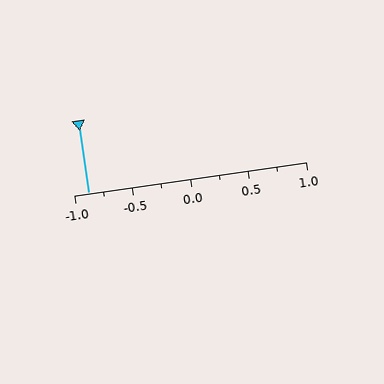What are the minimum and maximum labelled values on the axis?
The axis runs from -1.0 to 1.0.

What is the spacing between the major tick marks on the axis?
The major ticks are spaced 0.5 apart.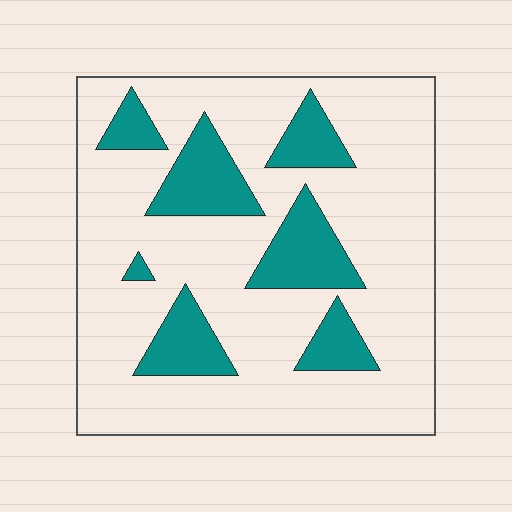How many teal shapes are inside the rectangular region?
7.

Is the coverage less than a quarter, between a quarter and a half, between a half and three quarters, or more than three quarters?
Less than a quarter.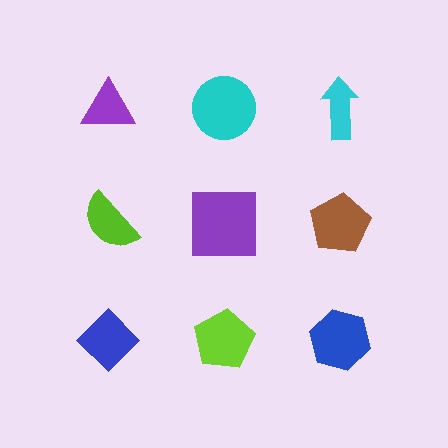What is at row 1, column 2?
A cyan circle.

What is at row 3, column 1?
A blue diamond.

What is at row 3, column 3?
A blue hexagon.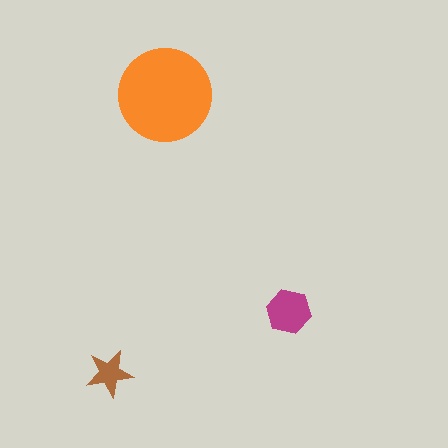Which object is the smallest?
The brown star.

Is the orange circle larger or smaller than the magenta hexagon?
Larger.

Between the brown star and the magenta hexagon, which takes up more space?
The magenta hexagon.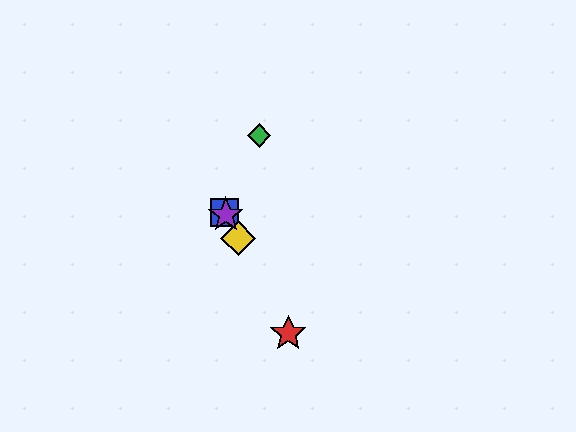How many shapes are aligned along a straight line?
4 shapes (the red star, the blue square, the yellow diamond, the purple star) are aligned along a straight line.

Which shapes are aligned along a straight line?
The red star, the blue square, the yellow diamond, the purple star are aligned along a straight line.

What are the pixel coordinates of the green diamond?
The green diamond is at (259, 136).